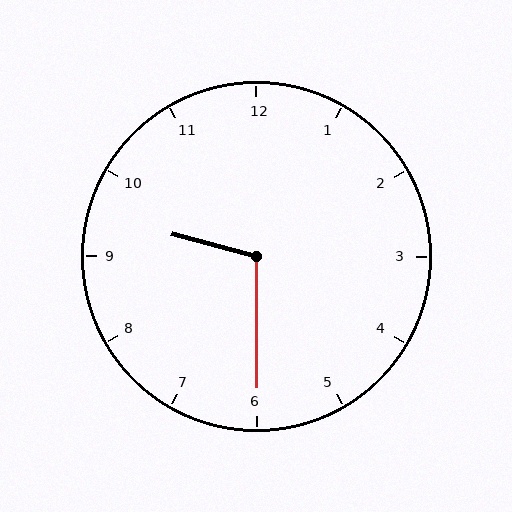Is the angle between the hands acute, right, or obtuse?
It is obtuse.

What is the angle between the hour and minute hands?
Approximately 105 degrees.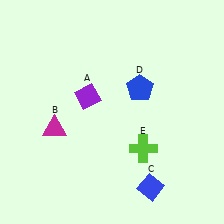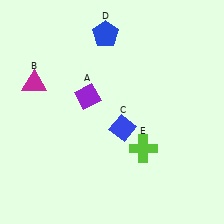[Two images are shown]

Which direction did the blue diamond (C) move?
The blue diamond (C) moved up.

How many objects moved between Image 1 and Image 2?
3 objects moved between the two images.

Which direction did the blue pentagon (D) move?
The blue pentagon (D) moved up.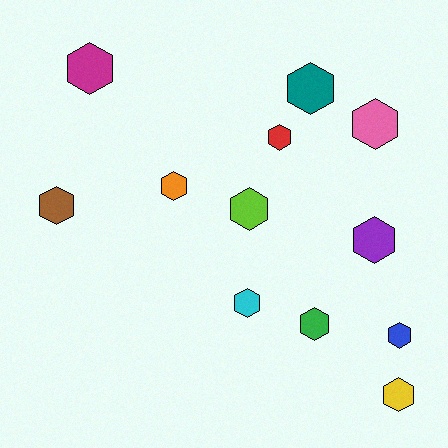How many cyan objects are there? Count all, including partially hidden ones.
There is 1 cyan object.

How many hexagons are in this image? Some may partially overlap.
There are 12 hexagons.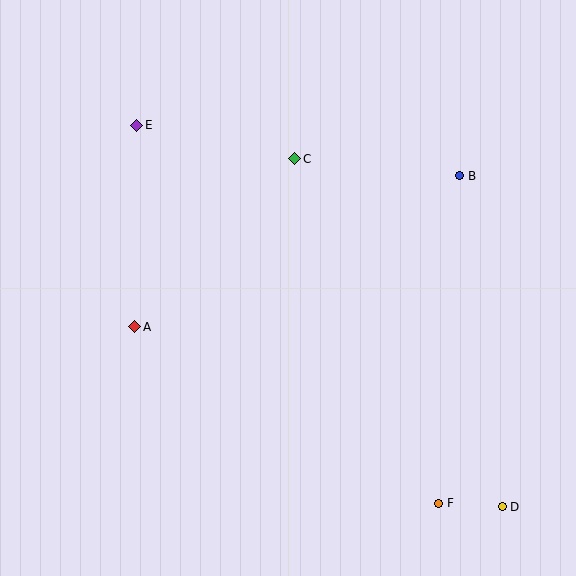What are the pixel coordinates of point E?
Point E is at (137, 125).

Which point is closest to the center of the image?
Point C at (295, 159) is closest to the center.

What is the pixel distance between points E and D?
The distance between E and D is 528 pixels.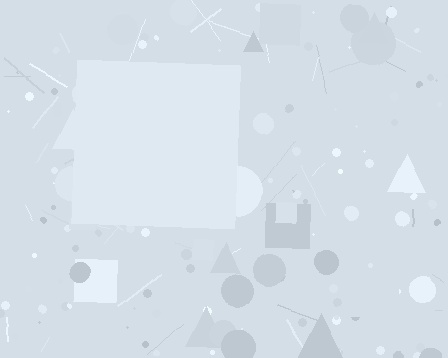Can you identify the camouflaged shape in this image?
The camouflaged shape is a square.